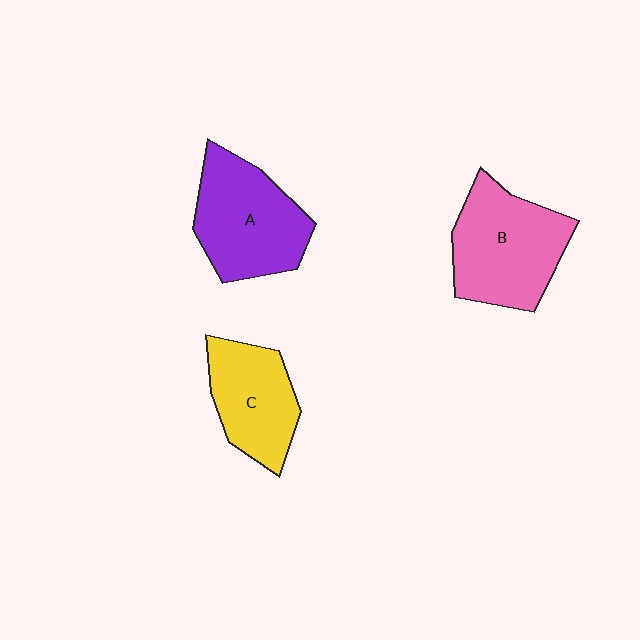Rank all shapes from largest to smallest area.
From largest to smallest: B (pink), A (purple), C (yellow).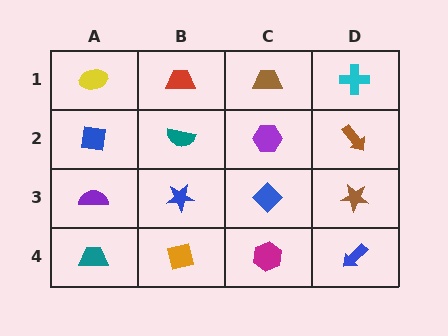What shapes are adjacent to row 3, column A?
A blue square (row 2, column A), a teal trapezoid (row 4, column A), a blue star (row 3, column B).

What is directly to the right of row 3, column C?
A brown star.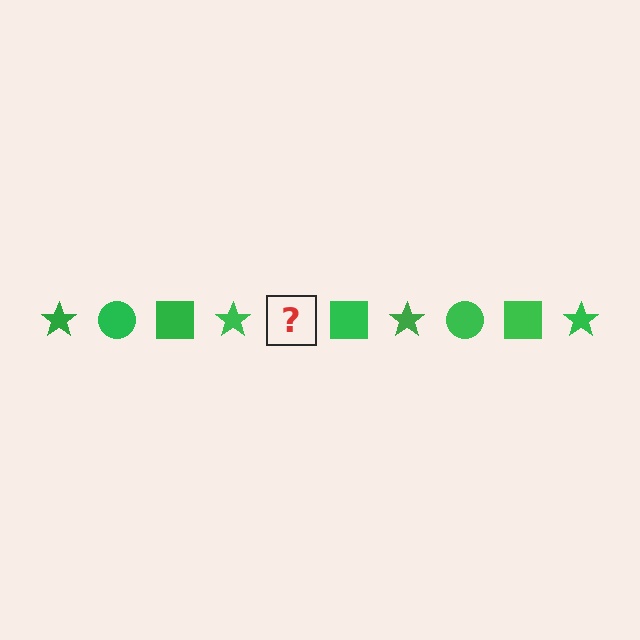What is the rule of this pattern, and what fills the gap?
The rule is that the pattern cycles through star, circle, square shapes in green. The gap should be filled with a green circle.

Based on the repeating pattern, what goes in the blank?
The blank should be a green circle.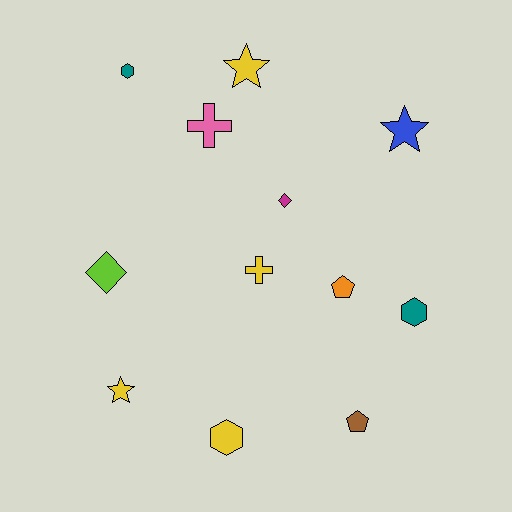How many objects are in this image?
There are 12 objects.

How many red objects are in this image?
There are no red objects.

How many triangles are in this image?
There are no triangles.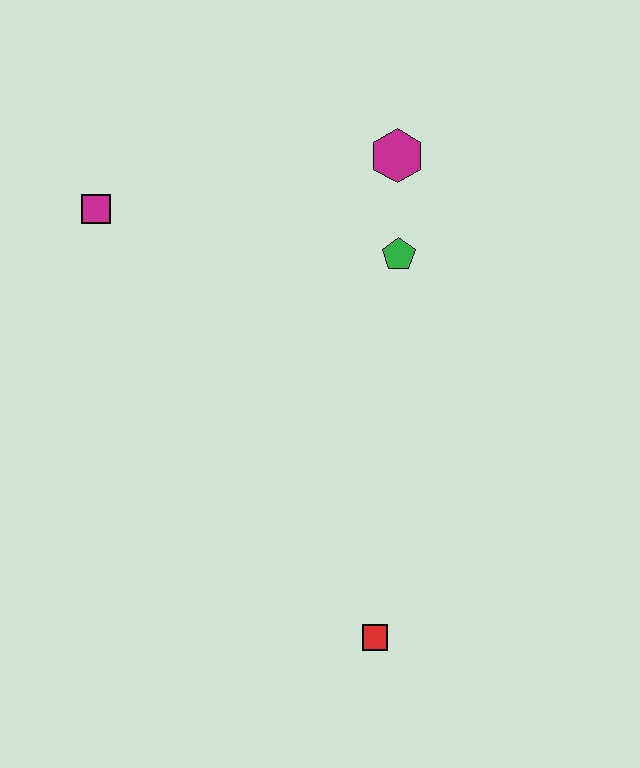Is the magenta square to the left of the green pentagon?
Yes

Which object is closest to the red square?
The green pentagon is closest to the red square.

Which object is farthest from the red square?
The magenta square is farthest from the red square.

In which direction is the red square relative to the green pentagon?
The red square is below the green pentagon.